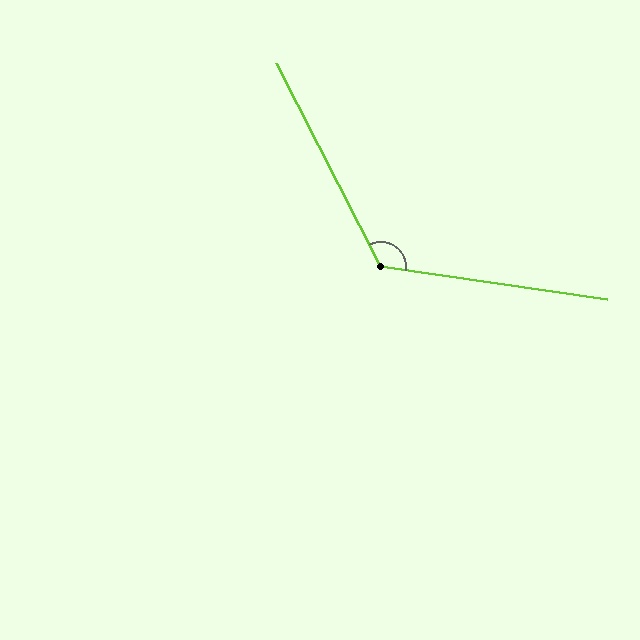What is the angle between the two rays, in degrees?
Approximately 125 degrees.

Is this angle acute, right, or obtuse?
It is obtuse.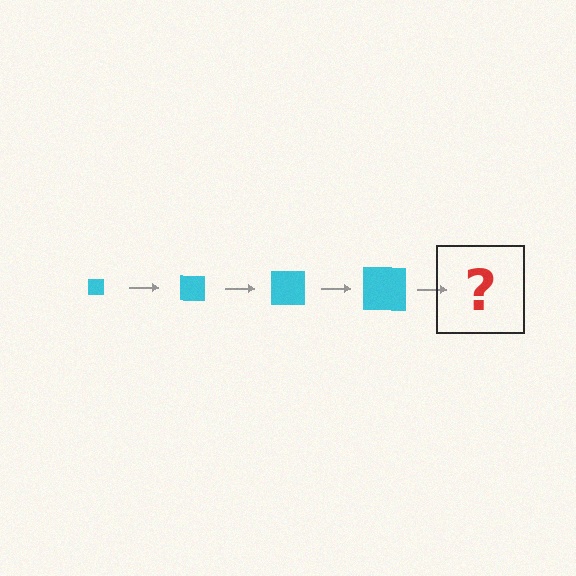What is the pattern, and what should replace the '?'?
The pattern is that the square gets progressively larger each step. The '?' should be a cyan square, larger than the previous one.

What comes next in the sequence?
The next element should be a cyan square, larger than the previous one.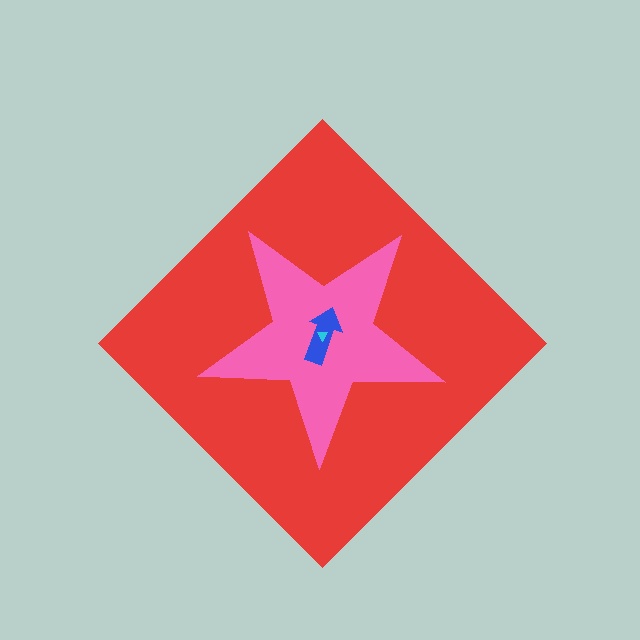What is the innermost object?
The cyan triangle.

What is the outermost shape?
The red diamond.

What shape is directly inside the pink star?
The blue arrow.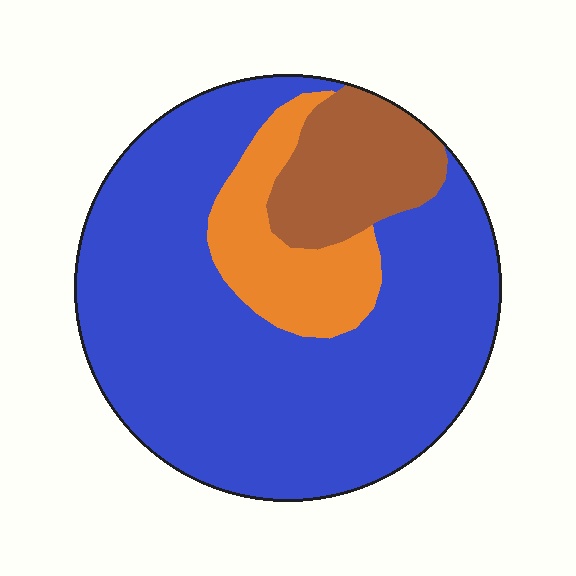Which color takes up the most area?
Blue, at roughly 70%.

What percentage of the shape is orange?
Orange takes up less than a quarter of the shape.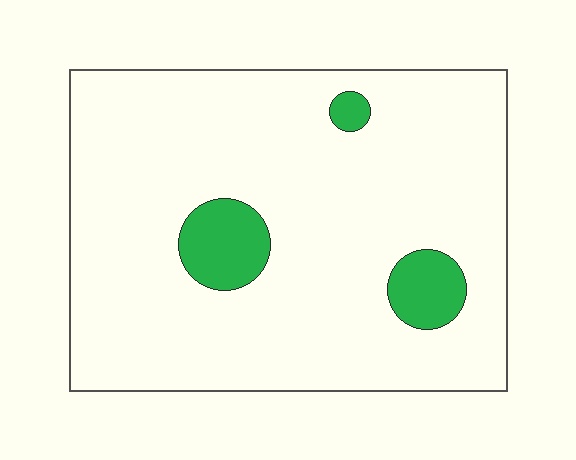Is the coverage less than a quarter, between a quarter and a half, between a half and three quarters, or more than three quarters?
Less than a quarter.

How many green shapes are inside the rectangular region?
3.